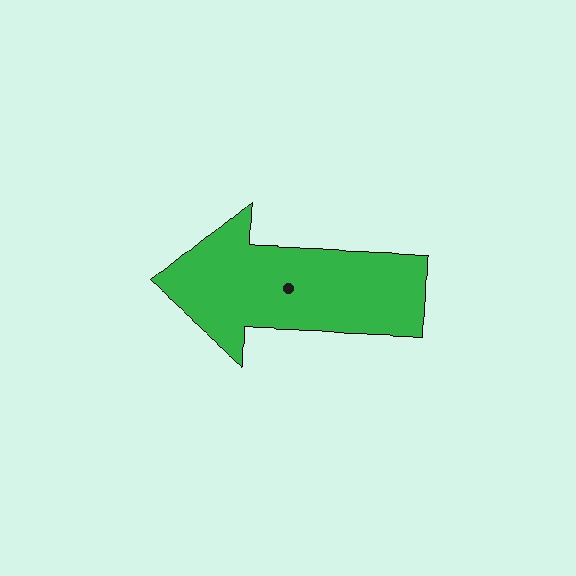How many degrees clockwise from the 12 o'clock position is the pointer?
Approximately 271 degrees.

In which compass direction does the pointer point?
West.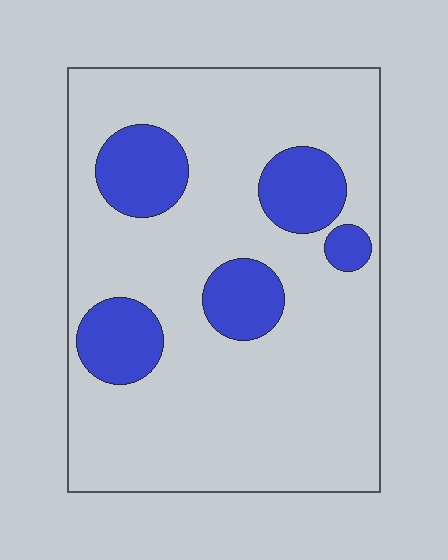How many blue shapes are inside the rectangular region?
5.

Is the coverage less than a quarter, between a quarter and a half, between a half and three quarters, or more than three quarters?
Less than a quarter.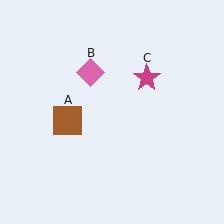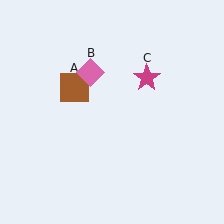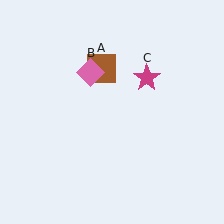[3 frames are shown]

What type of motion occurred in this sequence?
The brown square (object A) rotated clockwise around the center of the scene.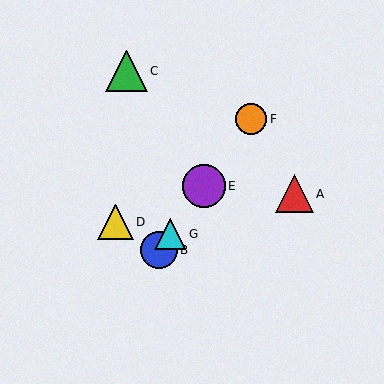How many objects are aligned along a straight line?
4 objects (B, E, F, G) are aligned along a straight line.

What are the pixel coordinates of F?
Object F is at (251, 119).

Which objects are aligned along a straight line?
Objects B, E, F, G are aligned along a straight line.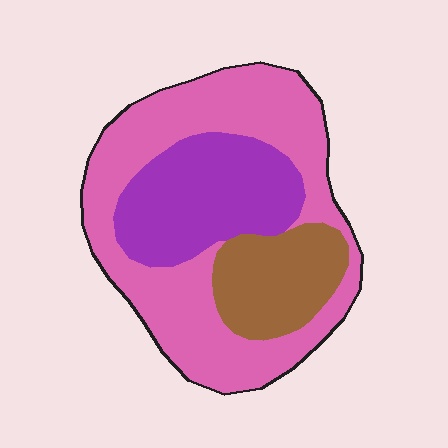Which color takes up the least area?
Brown, at roughly 20%.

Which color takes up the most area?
Pink, at roughly 55%.